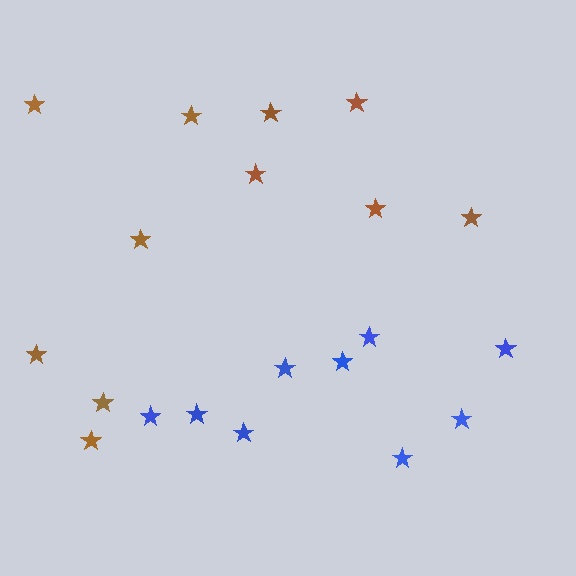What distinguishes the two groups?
There are 2 groups: one group of blue stars (9) and one group of brown stars (11).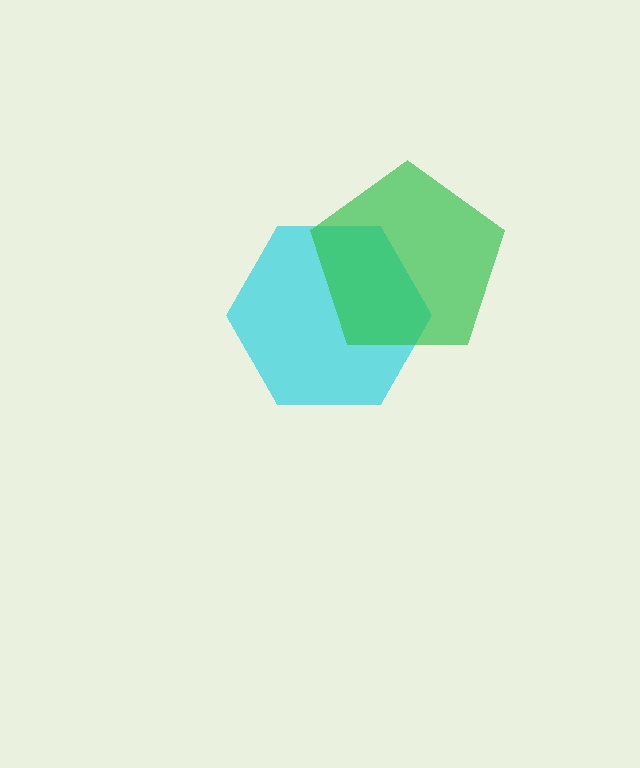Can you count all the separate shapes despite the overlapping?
Yes, there are 2 separate shapes.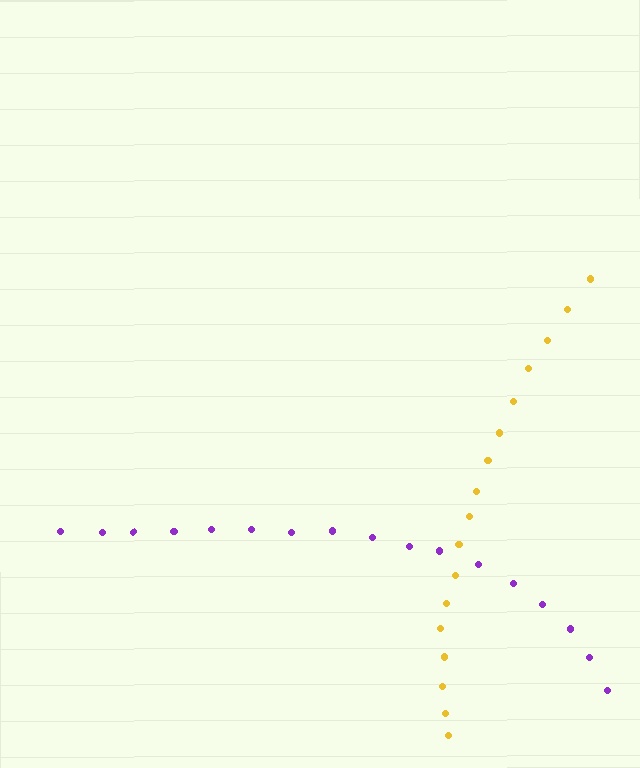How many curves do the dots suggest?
There are 2 distinct paths.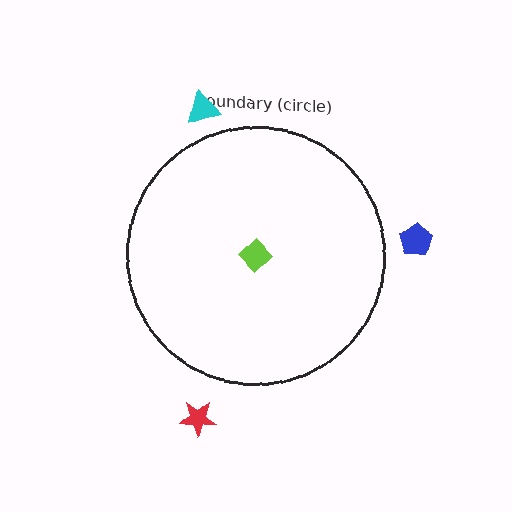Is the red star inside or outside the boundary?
Outside.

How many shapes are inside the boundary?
1 inside, 3 outside.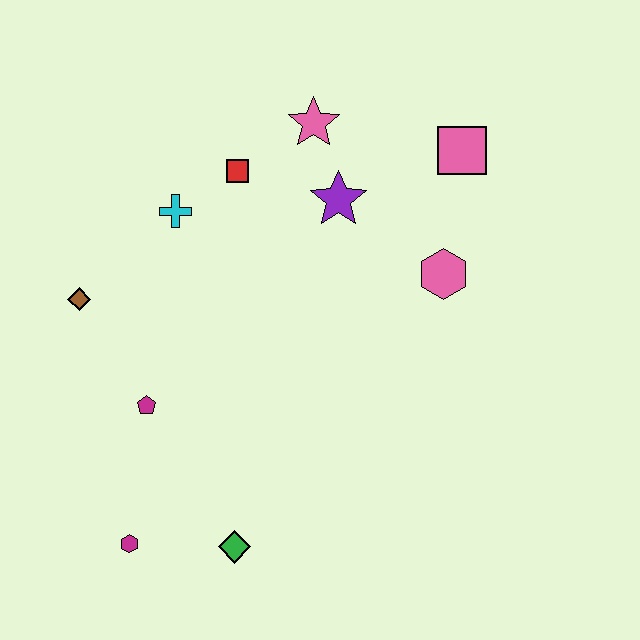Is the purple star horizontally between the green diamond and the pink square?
Yes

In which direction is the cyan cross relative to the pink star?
The cyan cross is to the left of the pink star.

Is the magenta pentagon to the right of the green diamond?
No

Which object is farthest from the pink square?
The magenta hexagon is farthest from the pink square.